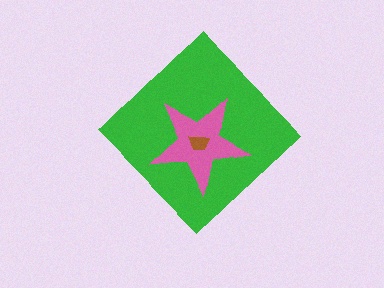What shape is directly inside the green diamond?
The pink star.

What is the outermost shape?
The green diamond.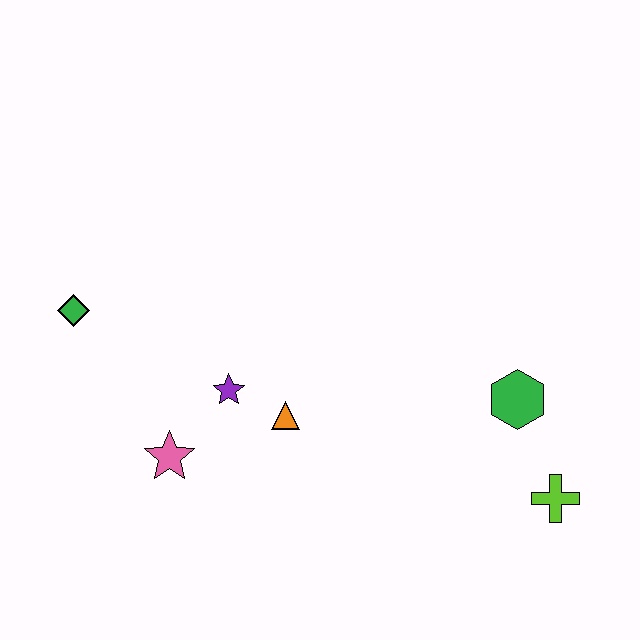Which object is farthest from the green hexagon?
The green diamond is farthest from the green hexagon.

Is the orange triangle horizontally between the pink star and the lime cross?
Yes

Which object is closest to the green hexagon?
The lime cross is closest to the green hexagon.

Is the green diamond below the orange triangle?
No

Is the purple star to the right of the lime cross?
No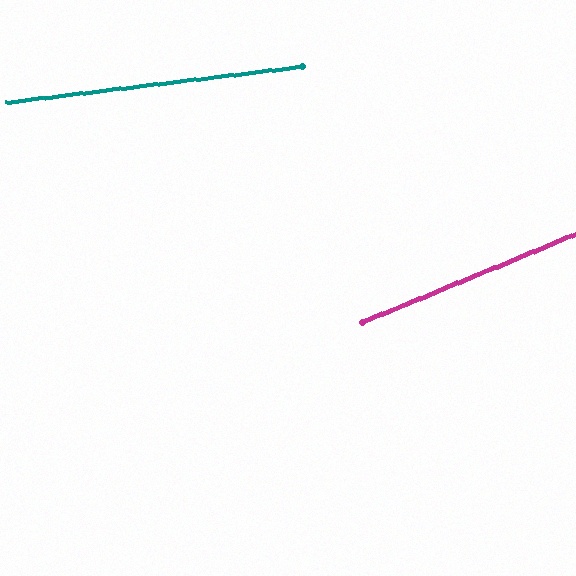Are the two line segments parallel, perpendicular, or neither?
Neither parallel nor perpendicular — they differ by about 15°.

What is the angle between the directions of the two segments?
Approximately 15 degrees.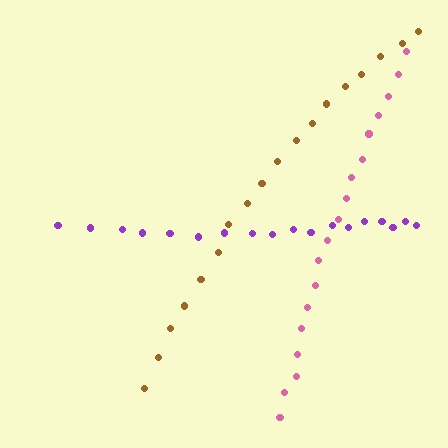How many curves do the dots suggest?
There are 3 distinct paths.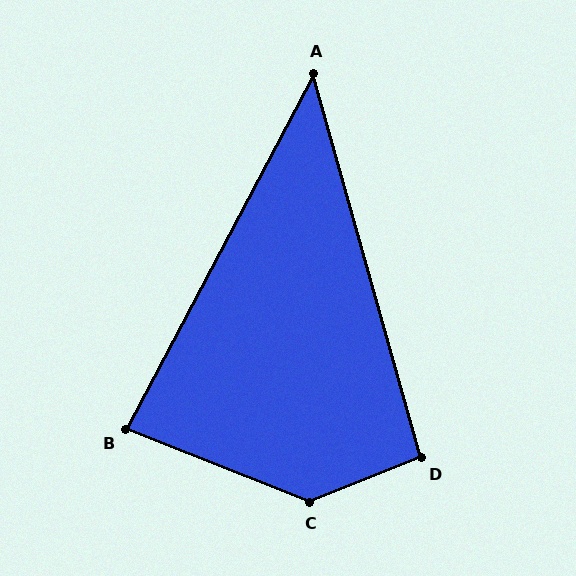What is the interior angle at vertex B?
Approximately 84 degrees (acute).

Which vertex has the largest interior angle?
C, at approximately 136 degrees.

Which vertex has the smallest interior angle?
A, at approximately 44 degrees.